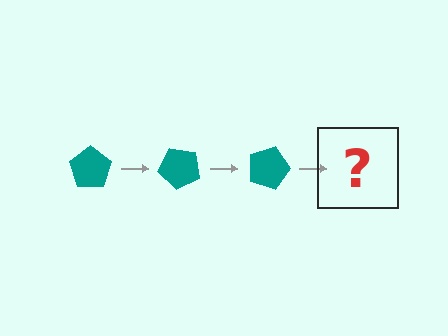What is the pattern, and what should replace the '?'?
The pattern is that the pentagon rotates 45 degrees each step. The '?' should be a teal pentagon rotated 135 degrees.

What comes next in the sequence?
The next element should be a teal pentagon rotated 135 degrees.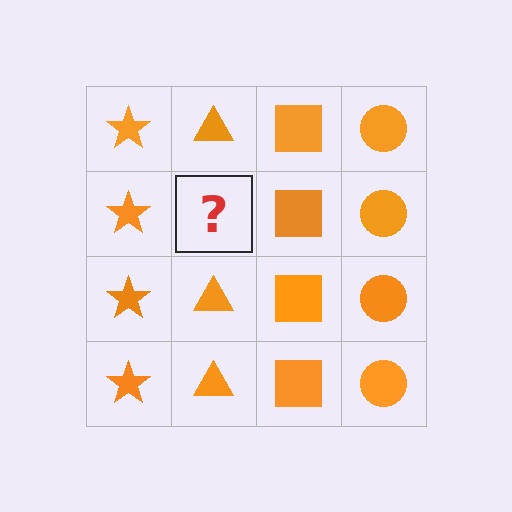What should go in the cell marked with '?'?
The missing cell should contain an orange triangle.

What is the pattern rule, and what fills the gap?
The rule is that each column has a consistent shape. The gap should be filled with an orange triangle.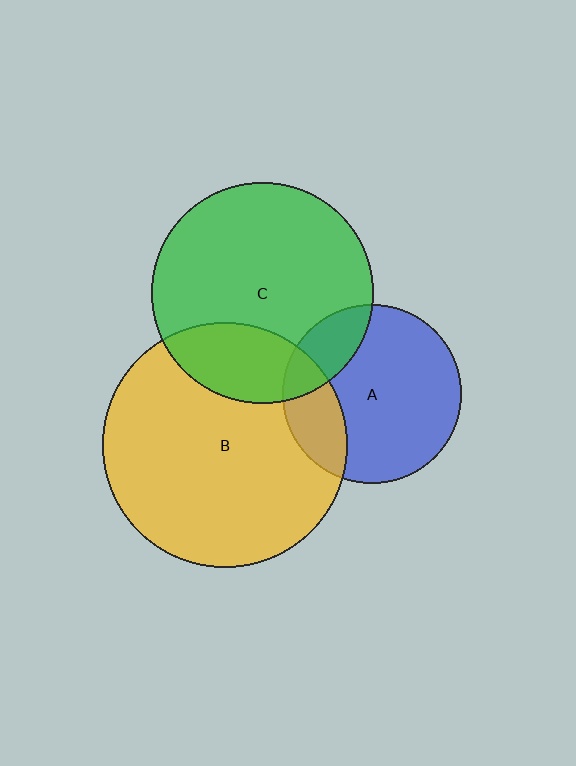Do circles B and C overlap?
Yes.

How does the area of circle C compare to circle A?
Approximately 1.5 times.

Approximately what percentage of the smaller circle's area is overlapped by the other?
Approximately 25%.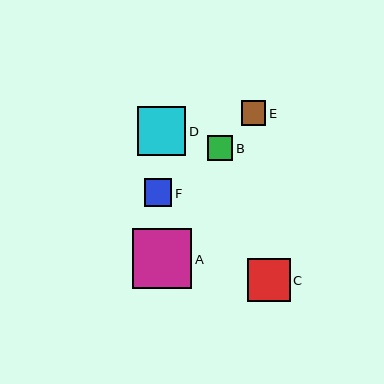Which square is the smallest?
Square E is the smallest with a size of approximately 24 pixels.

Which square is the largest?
Square A is the largest with a size of approximately 60 pixels.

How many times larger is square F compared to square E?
Square F is approximately 1.1 times the size of square E.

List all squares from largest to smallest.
From largest to smallest: A, D, C, F, B, E.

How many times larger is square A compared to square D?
Square A is approximately 1.2 times the size of square D.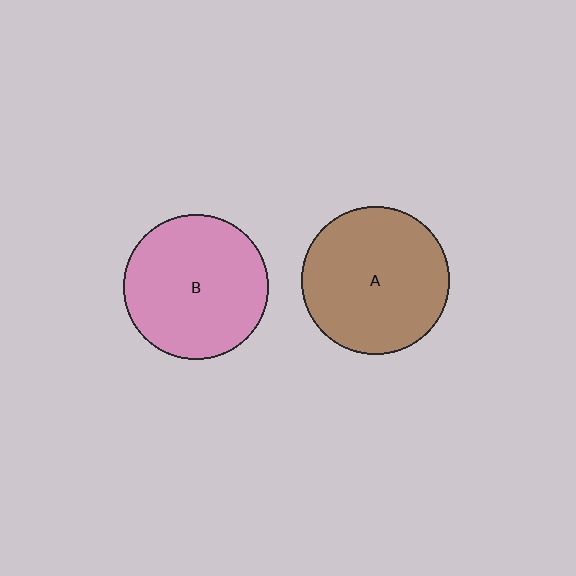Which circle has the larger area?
Circle A (brown).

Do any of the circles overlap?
No, none of the circles overlap.